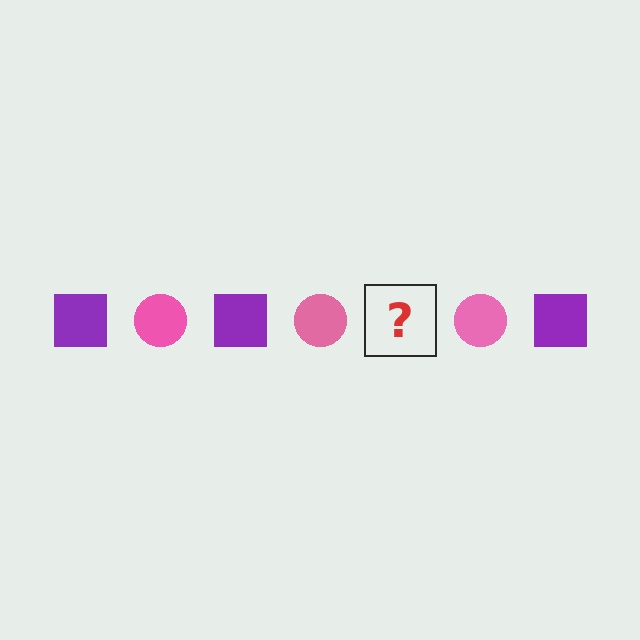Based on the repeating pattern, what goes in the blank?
The blank should be a purple square.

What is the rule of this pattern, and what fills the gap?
The rule is that the pattern alternates between purple square and pink circle. The gap should be filled with a purple square.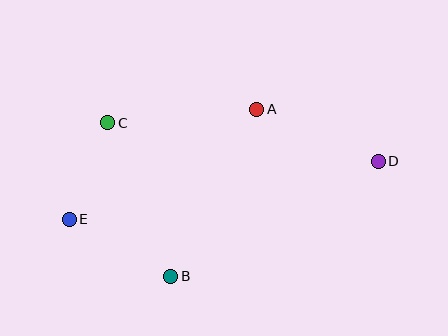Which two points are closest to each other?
Points C and E are closest to each other.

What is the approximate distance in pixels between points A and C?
The distance between A and C is approximately 150 pixels.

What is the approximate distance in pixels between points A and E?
The distance between A and E is approximately 218 pixels.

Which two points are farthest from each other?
Points D and E are farthest from each other.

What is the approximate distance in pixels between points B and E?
The distance between B and E is approximately 116 pixels.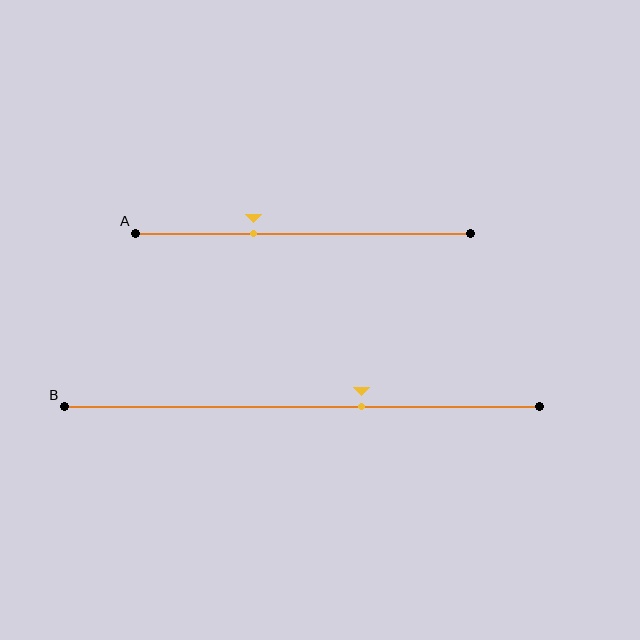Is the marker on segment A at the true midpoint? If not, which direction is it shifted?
No, the marker on segment A is shifted to the left by about 15% of the segment length.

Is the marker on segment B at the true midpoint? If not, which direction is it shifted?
No, the marker on segment B is shifted to the right by about 13% of the segment length.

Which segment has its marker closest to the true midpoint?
Segment B has its marker closest to the true midpoint.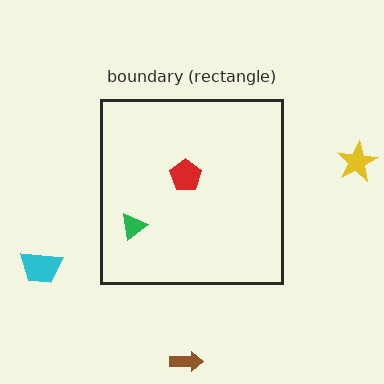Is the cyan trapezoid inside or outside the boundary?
Outside.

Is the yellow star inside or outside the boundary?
Outside.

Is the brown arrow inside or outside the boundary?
Outside.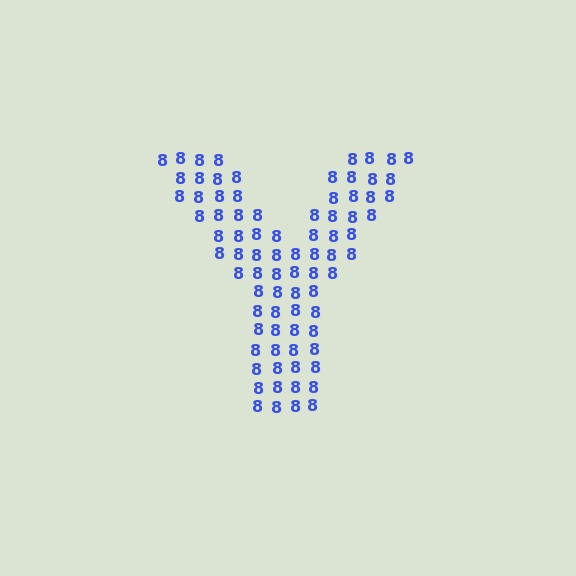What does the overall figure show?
The overall figure shows the letter Y.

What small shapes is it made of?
It is made of small digit 8's.